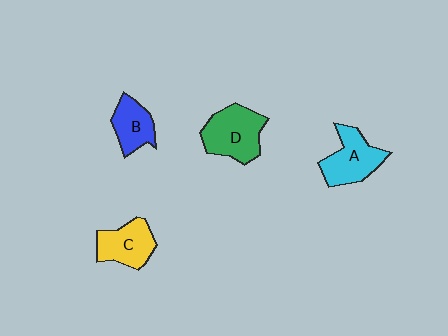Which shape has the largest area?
Shape D (green).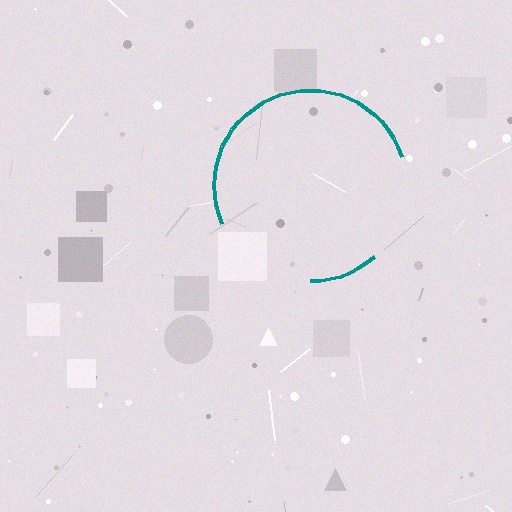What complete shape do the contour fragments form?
The contour fragments form a circle.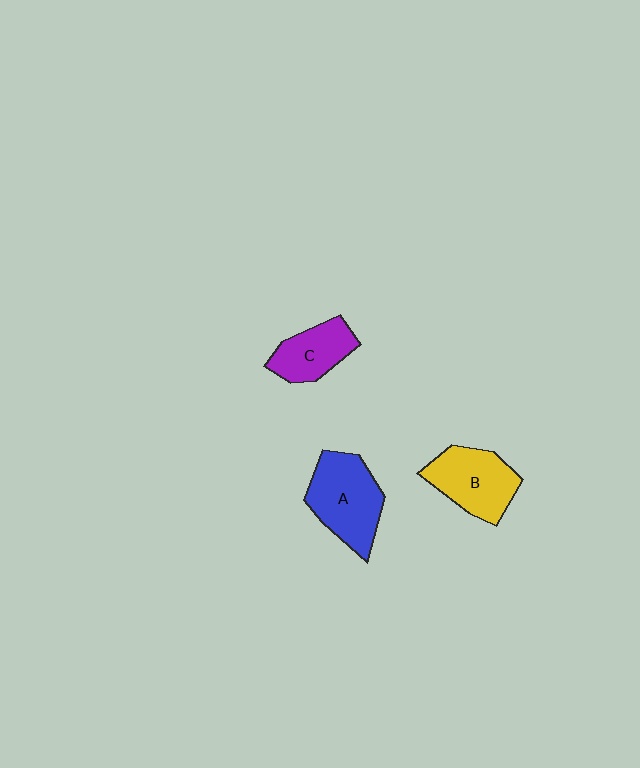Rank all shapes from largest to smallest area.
From largest to smallest: A (blue), B (yellow), C (purple).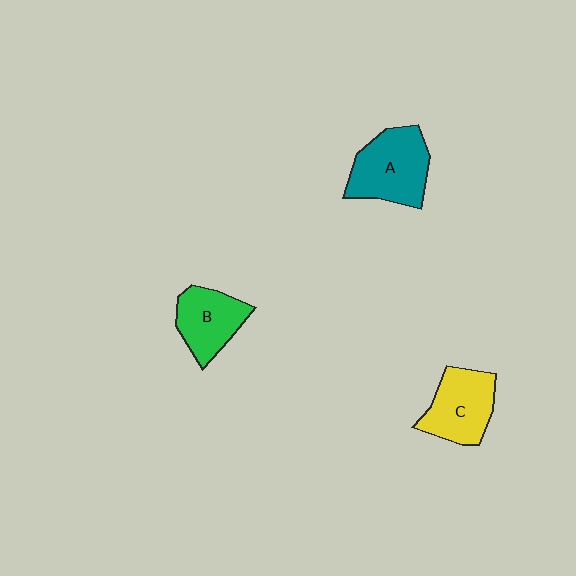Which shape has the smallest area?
Shape B (green).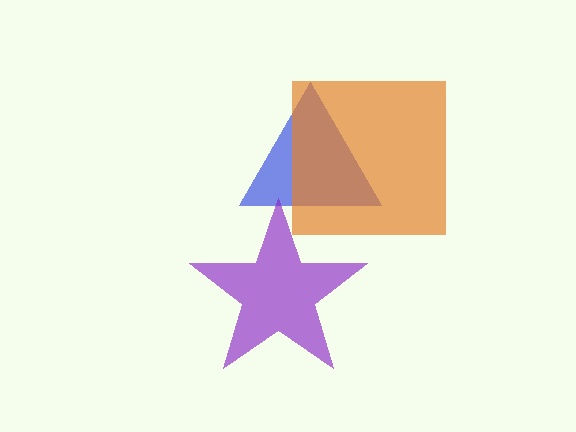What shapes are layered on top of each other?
The layered shapes are: a blue triangle, a purple star, an orange square.